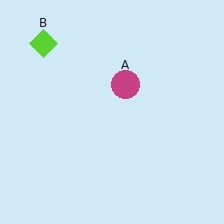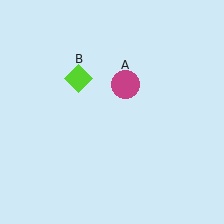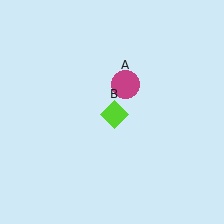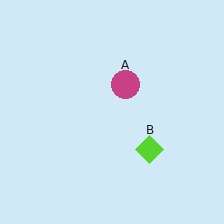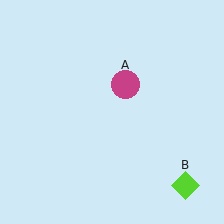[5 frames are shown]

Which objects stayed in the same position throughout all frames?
Magenta circle (object A) remained stationary.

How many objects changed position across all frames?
1 object changed position: lime diamond (object B).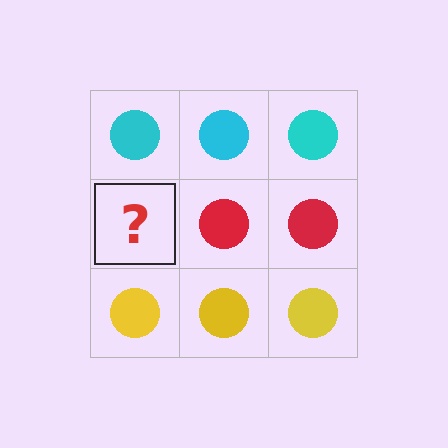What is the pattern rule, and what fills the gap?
The rule is that each row has a consistent color. The gap should be filled with a red circle.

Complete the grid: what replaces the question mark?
The question mark should be replaced with a red circle.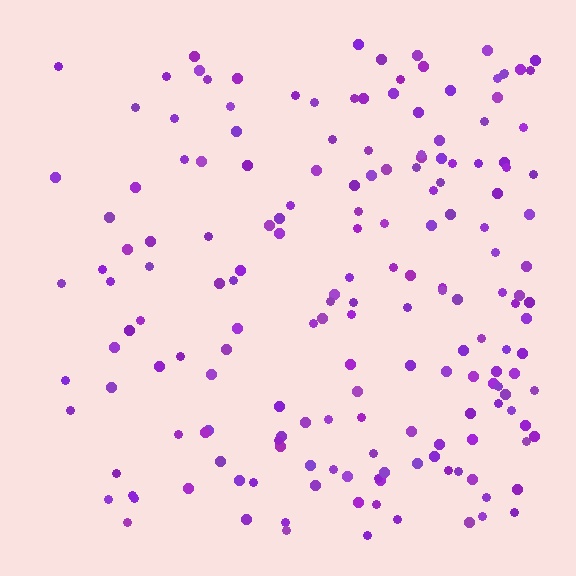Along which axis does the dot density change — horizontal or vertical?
Horizontal.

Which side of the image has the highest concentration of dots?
The right.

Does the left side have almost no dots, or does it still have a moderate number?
Still a moderate number, just noticeably fewer than the right.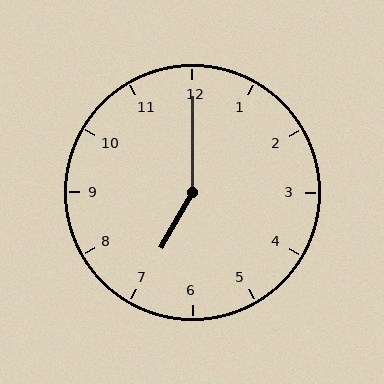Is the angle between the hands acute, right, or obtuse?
It is obtuse.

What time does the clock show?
7:00.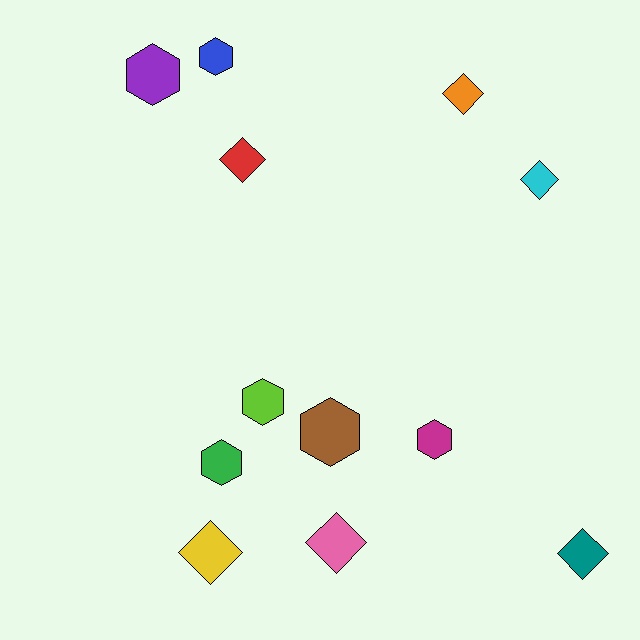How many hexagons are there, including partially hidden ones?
There are 6 hexagons.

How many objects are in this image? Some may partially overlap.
There are 12 objects.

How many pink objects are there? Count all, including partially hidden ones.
There is 1 pink object.